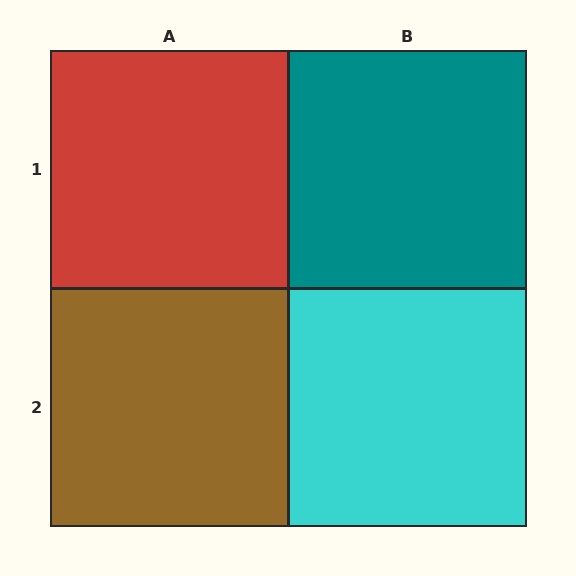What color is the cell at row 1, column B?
Teal.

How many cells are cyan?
1 cell is cyan.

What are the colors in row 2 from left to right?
Brown, cyan.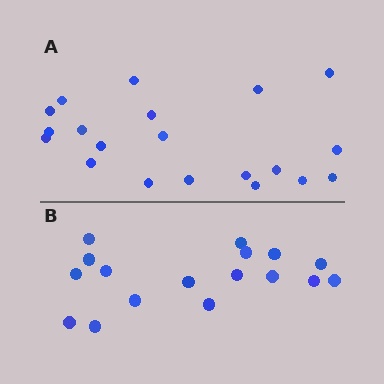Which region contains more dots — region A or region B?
Region A (the top region) has more dots.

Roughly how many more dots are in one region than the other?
Region A has just a few more — roughly 2 or 3 more dots than region B.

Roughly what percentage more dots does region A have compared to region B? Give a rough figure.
About 20% more.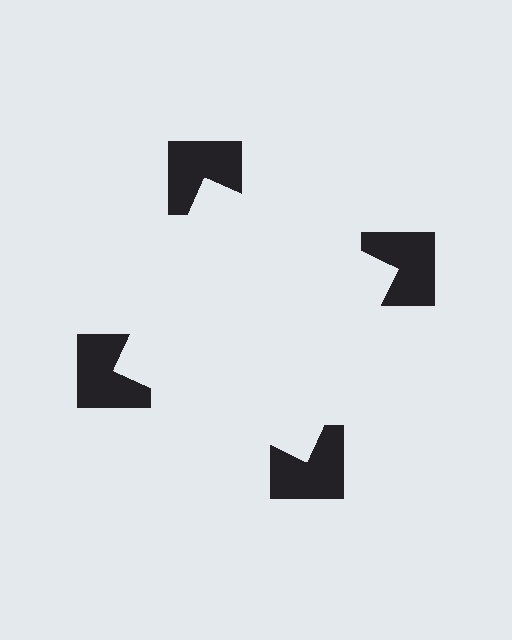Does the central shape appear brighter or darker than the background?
It typically appears slightly brighter than the background, even though no actual brightness change is drawn.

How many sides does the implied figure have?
4 sides.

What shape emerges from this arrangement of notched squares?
An illusory square — its edges are inferred from the aligned wedge cuts in the notched squares, not physically drawn.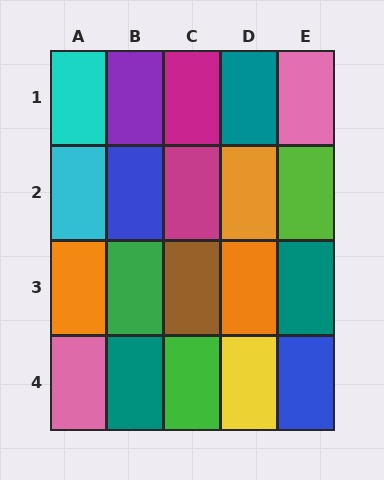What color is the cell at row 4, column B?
Teal.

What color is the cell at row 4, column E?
Blue.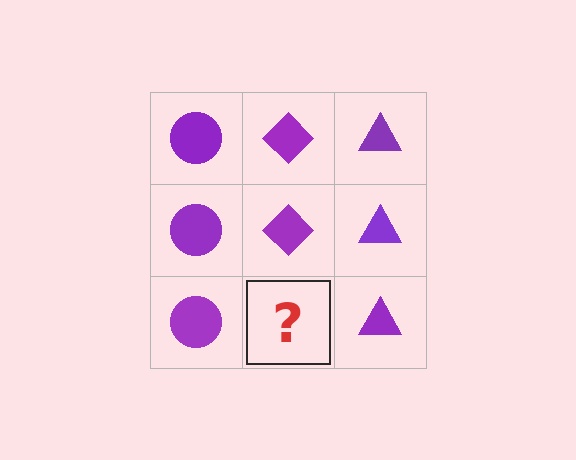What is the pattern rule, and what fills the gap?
The rule is that each column has a consistent shape. The gap should be filled with a purple diamond.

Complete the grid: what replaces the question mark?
The question mark should be replaced with a purple diamond.